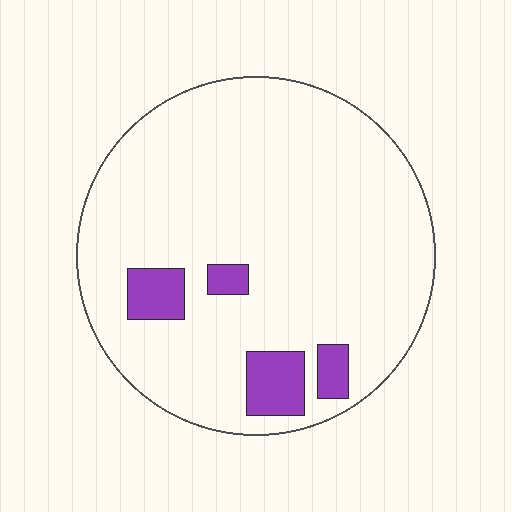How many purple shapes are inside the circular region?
4.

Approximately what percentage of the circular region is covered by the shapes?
Approximately 10%.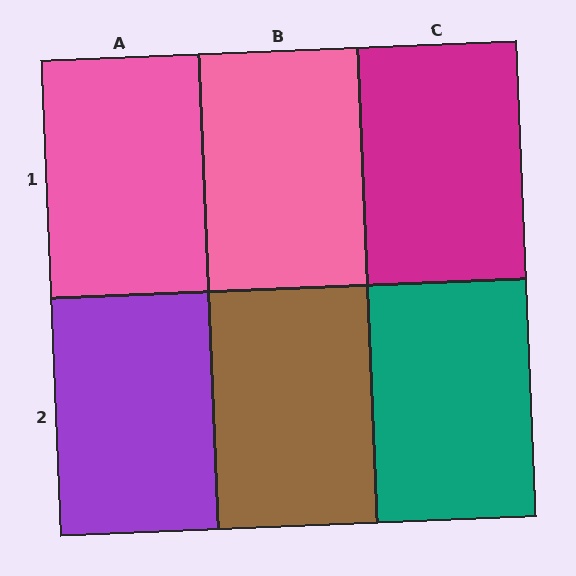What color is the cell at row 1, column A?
Pink.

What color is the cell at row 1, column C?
Magenta.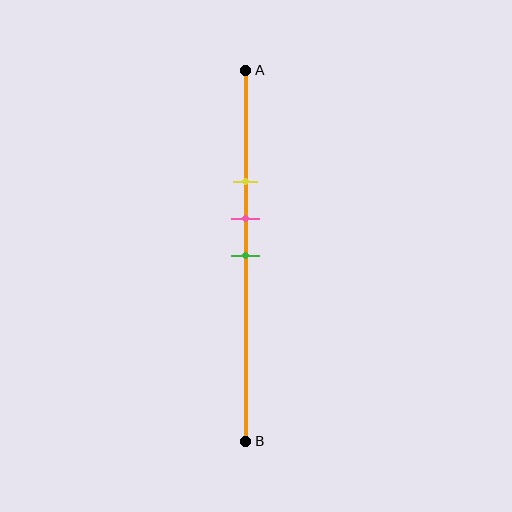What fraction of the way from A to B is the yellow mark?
The yellow mark is approximately 30% (0.3) of the way from A to B.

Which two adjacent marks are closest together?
The pink and green marks are the closest adjacent pair.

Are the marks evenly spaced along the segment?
Yes, the marks are approximately evenly spaced.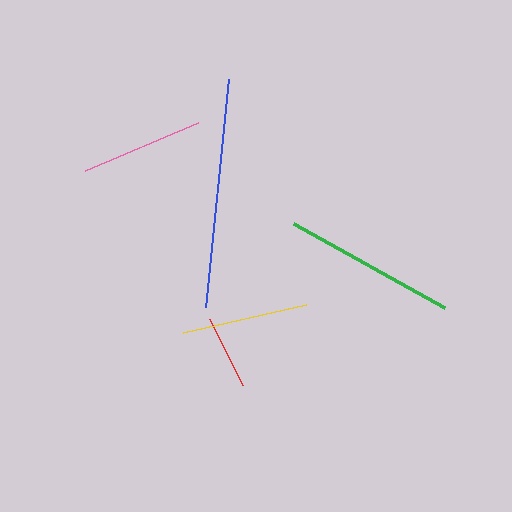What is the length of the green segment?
The green segment is approximately 173 pixels long.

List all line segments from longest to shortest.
From longest to shortest: blue, green, yellow, pink, red.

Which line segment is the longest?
The blue line is the longest at approximately 229 pixels.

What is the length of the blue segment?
The blue segment is approximately 229 pixels long.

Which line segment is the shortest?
The red line is the shortest at approximately 73 pixels.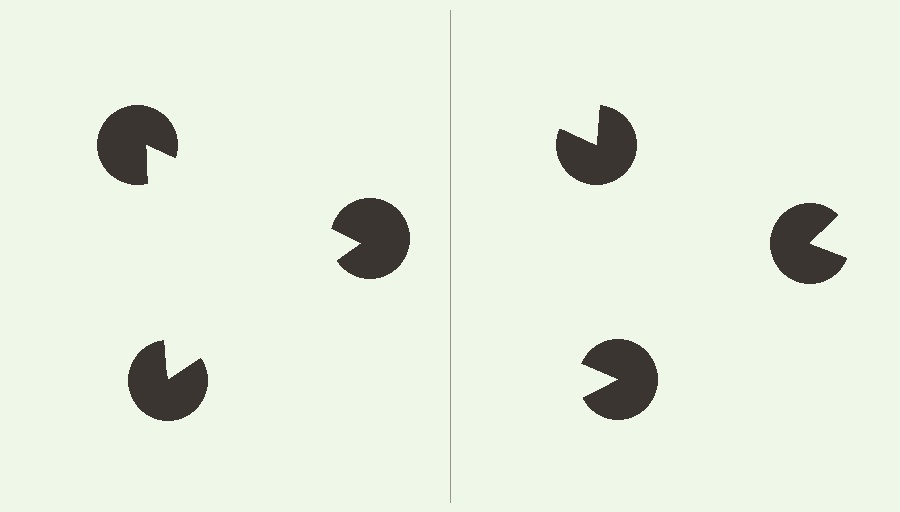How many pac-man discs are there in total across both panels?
6 — 3 on each side.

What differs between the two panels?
The pac-man discs are positioned identically on both sides; only the wedge orientations differ. On the left they align to a triangle; on the right they are misaligned.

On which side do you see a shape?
An illusory triangle appears on the left side. On the right side the wedge cuts are rotated, so no coherent shape forms.